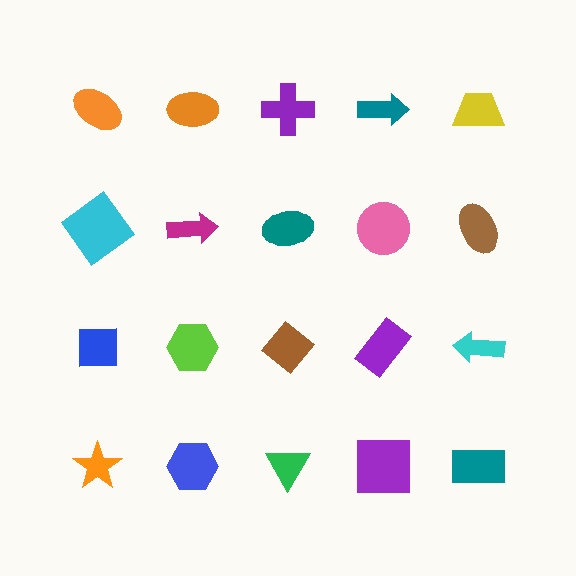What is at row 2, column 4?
A pink circle.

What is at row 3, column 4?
A purple rectangle.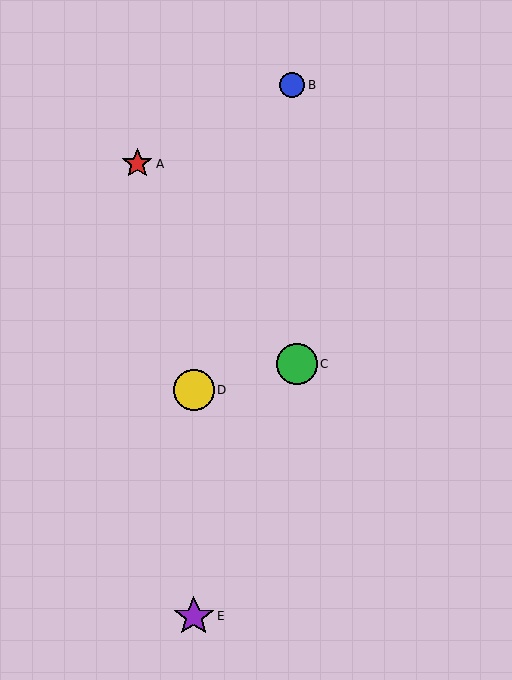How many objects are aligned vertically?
2 objects (D, E) are aligned vertically.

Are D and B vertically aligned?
No, D is at x≈194 and B is at x≈292.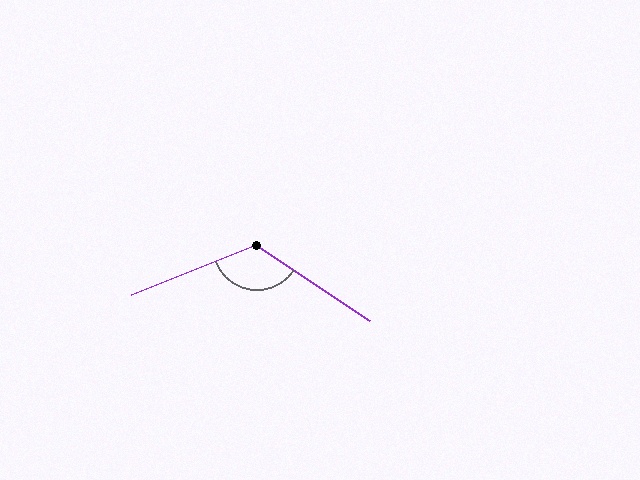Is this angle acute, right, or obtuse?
It is obtuse.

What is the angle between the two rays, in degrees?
Approximately 125 degrees.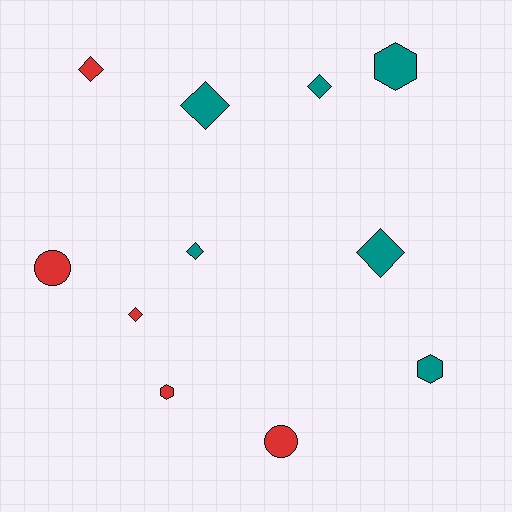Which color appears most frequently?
Teal, with 6 objects.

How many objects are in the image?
There are 11 objects.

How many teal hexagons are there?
There are 2 teal hexagons.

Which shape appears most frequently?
Diamond, with 6 objects.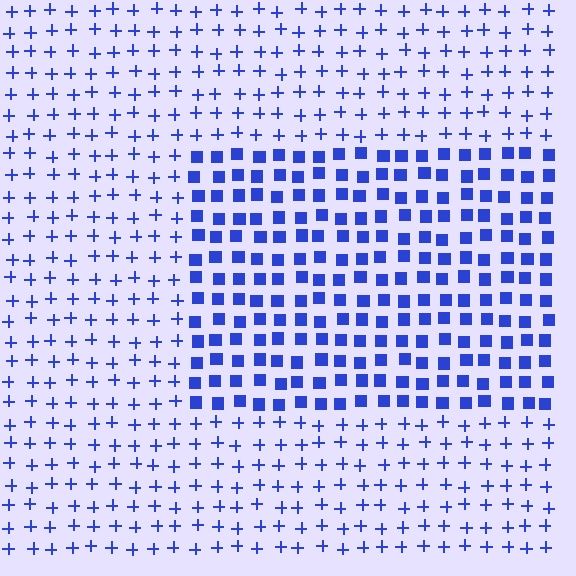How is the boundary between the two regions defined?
The boundary is defined by a change in element shape: squares inside vs. plus signs outside. All elements share the same color and spacing.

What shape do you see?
I see a rectangle.